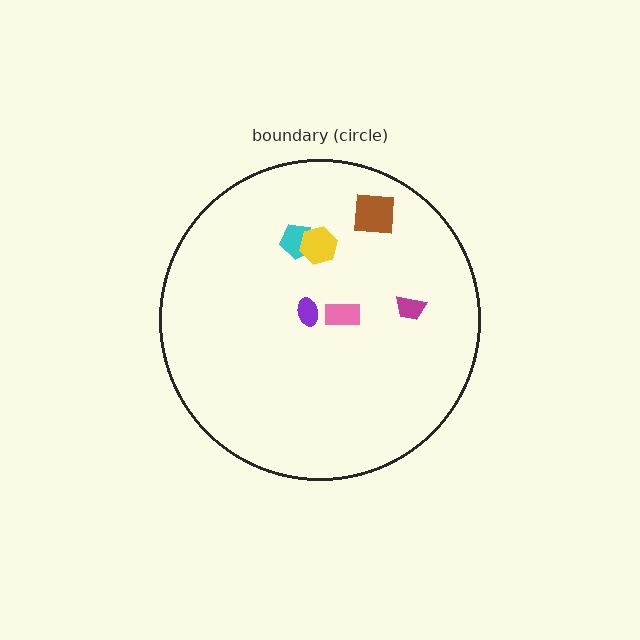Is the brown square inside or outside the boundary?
Inside.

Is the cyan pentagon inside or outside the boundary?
Inside.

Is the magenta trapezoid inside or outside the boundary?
Inside.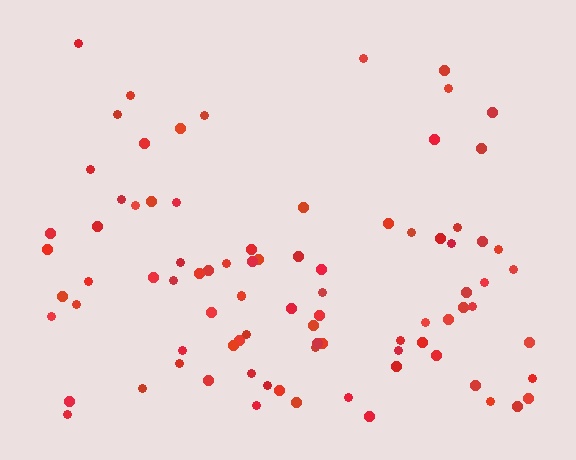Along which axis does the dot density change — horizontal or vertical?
Vertical.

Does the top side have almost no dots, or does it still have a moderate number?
Still a moderate number, just noticeably fewer than the bottom.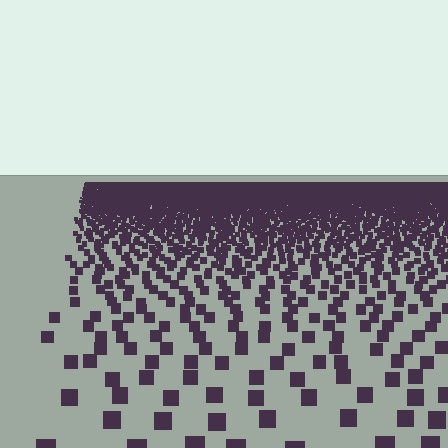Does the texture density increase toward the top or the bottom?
Density increases toward the top.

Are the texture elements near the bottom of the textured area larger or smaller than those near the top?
Larger. Near the bottom, elements are closer to the viewer and appear at a bigger on-screen size.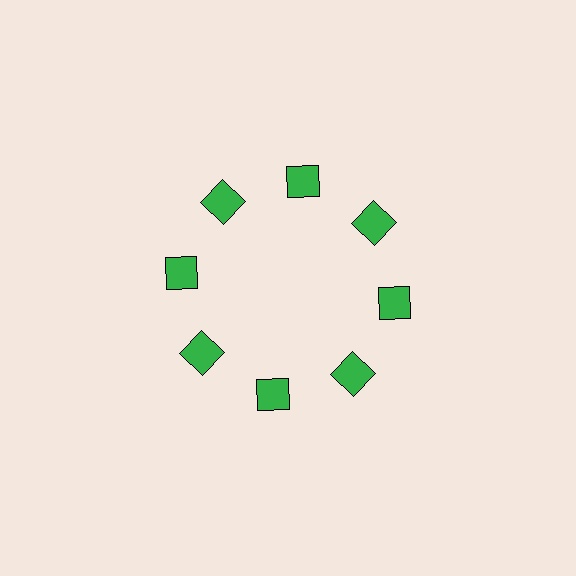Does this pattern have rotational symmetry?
Yes, this pattern has 8-fold rotational symmetry. It looks the same after rotating 45 degrees around the center.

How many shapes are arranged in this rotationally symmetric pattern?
There are 8 shapes, arranged in 8 groups of 1.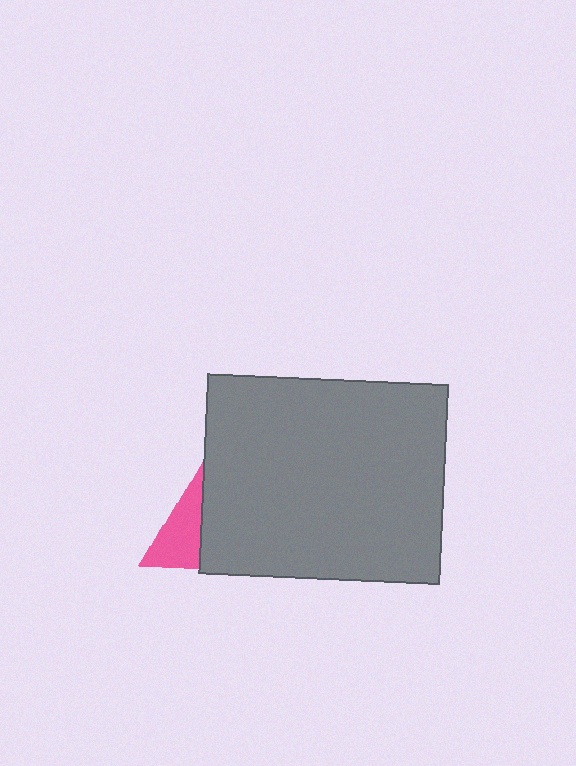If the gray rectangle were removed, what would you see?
You would see the complete pink triangle.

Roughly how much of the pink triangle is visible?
A small part of it is visible (roughly 43%).